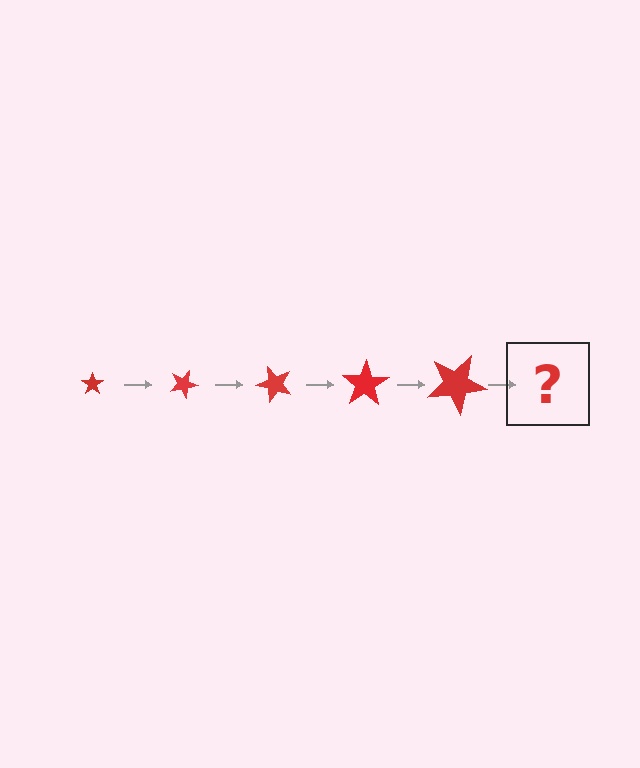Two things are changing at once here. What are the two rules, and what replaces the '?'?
The two rules are that the star grows larger each step and it rotates 25 degrees each step. The '?' should be a star, larger than the previous one and rotated 125 degrees from the start.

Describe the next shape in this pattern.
It should be a star, larger than the previous one and rotated 125 degrees from the start.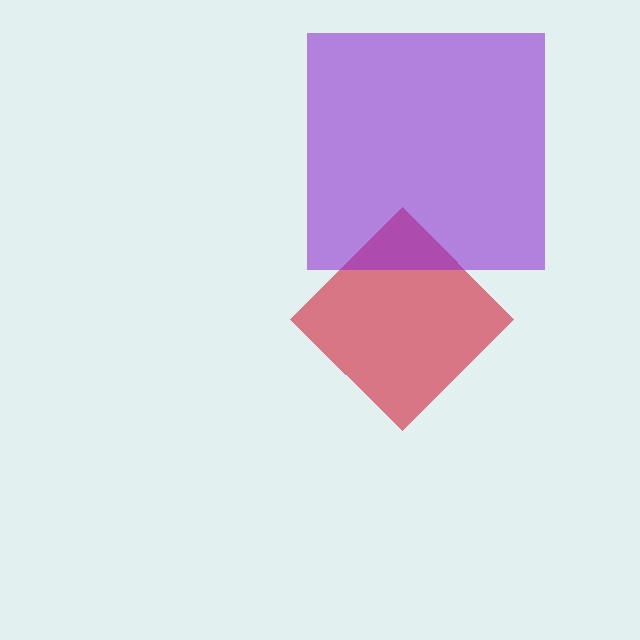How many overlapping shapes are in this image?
There are 2 overlapping shapes in the image.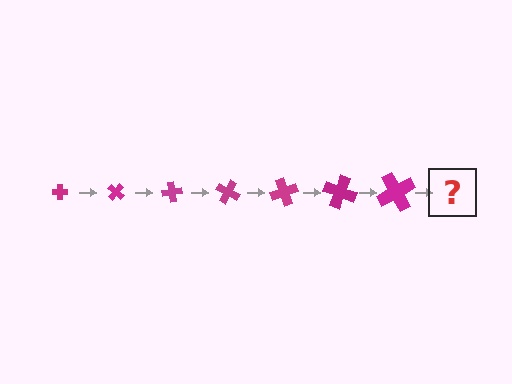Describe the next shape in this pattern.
It should be a cross, larger than the previous one and rotated 280 degrees from the start.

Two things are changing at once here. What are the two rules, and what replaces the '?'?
The two rules are that the cross grows larger each step and it rotates 40 degrees each step. The '?' should be a cross, larger than the previous one and rotated 280 degrees from the start.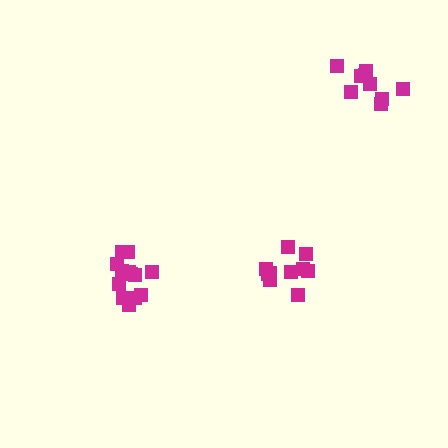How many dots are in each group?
Group 1: 13 dots, Group 2: 10 dots, Group 3: 9 dots (32 total).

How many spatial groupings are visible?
There are 3 spatial groupings.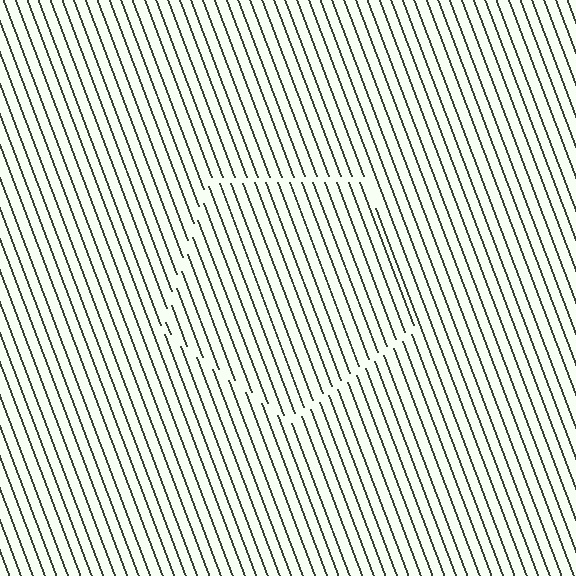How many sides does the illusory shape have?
5 sides — the line-ends trace a pentagon.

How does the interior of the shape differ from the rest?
The interior of the shape contains the same grating, shifted by half a period — the contour is defined by the phase discontinuity where line-ends from the inner and outer gratings abut.